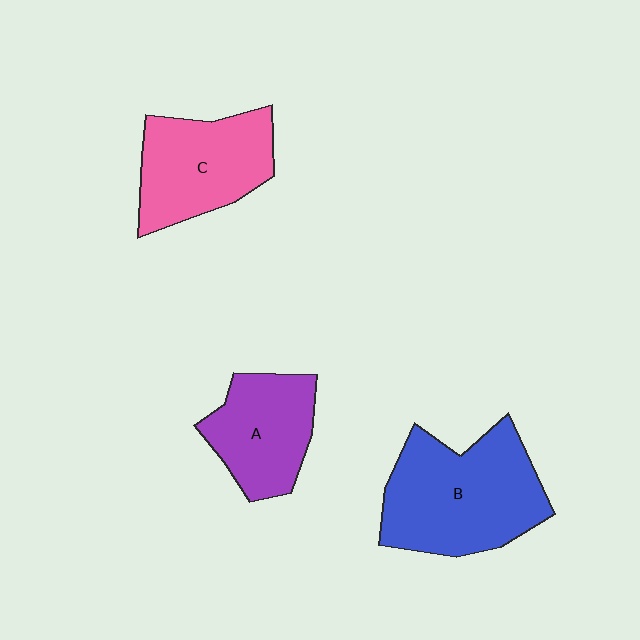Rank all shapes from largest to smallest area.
From largest to smallest: B (blue), C (pink), A (purple).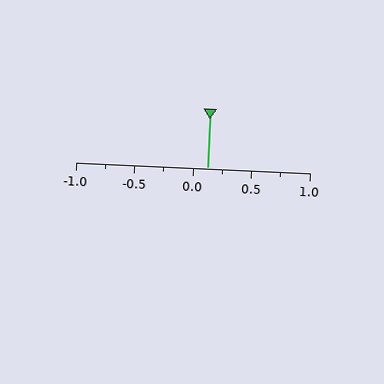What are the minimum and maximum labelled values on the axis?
The axis runs from -1.0 to 1.0.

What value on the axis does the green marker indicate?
The marker indicates approximately 0.12.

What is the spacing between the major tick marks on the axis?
The major ticks are spaced 0.5 apart.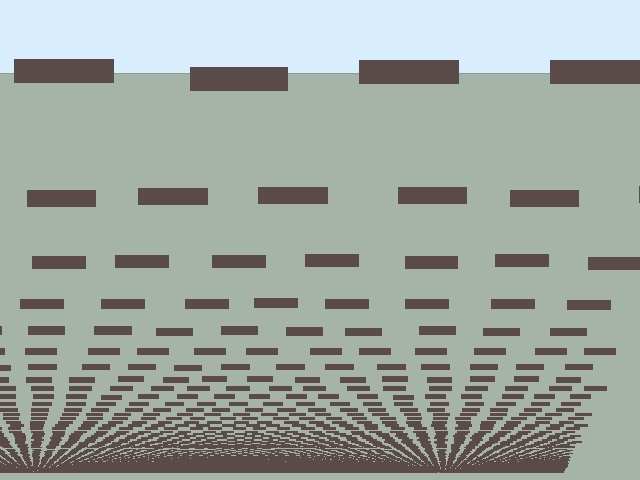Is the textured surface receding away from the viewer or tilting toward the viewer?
The surface appears to tilt toward the viewer. Texture elements get larger and sparser toward the top.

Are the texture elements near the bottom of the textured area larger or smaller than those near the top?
Smaller. The gradient is inverted — elements near the bottom are smaller and denser.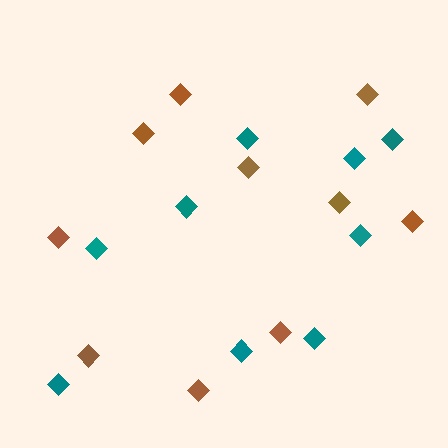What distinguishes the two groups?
There are 2 groups: one group of brown diamonds (10) and one group of teal diamonds (9).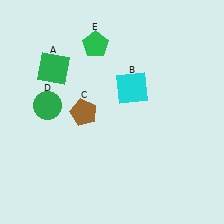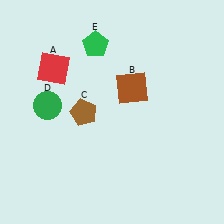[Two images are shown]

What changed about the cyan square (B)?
In Image 1, B is cyan. In Image 2, it changed to brown.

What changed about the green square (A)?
In Image 1, A is green. In Image 2, it changed to red.